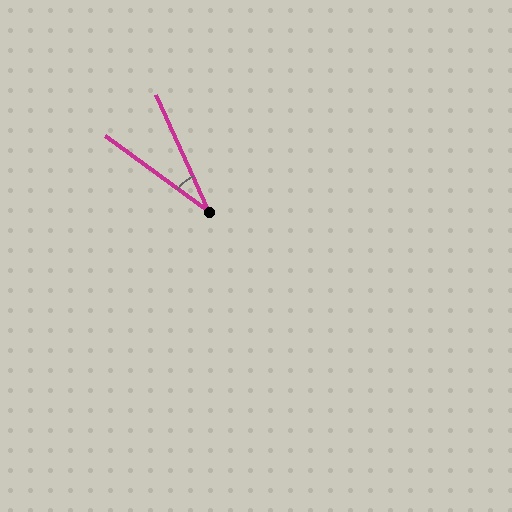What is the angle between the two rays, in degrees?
Approximately 30 degrees.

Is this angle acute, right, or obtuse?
It is acute.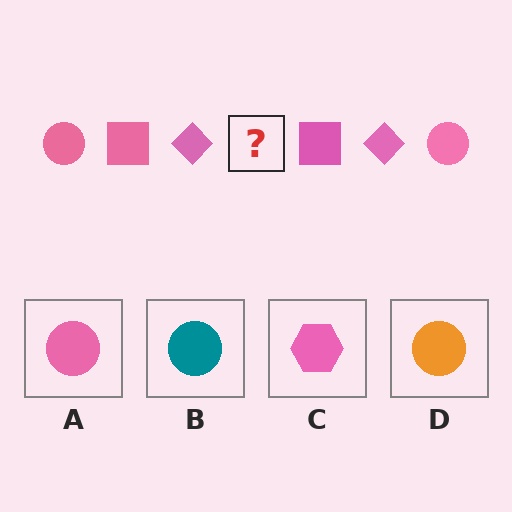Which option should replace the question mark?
Option A.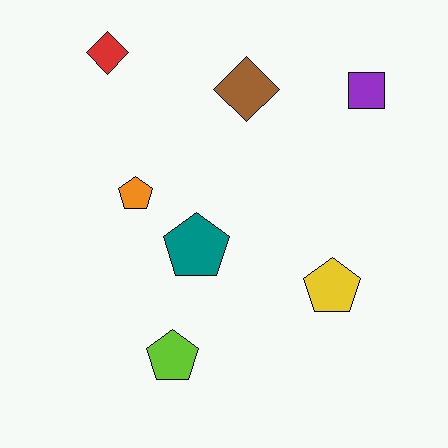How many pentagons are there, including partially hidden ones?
There are 4 pentagons.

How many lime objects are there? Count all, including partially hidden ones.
There is 1 lime object.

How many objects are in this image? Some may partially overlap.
There are 7 objects.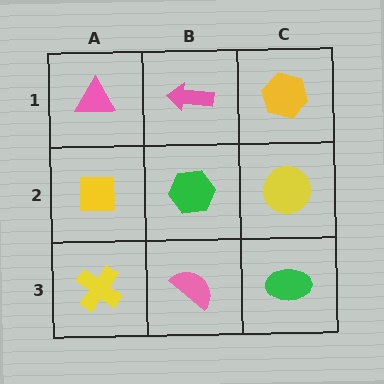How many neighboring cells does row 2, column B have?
4.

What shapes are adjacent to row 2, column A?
A pink triangle (row 1, column A), a yellow cross (row 3, column A), a green hexagon (row 2, column B).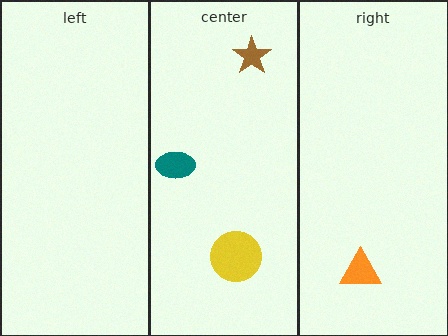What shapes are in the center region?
The teal ellipse, the brown star, the yellow circle.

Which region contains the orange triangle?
The right region.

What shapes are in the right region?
The orange triangle.